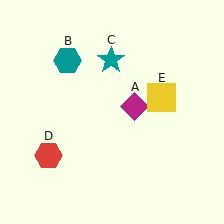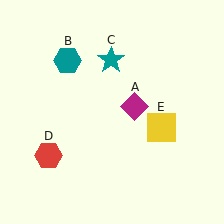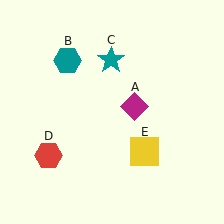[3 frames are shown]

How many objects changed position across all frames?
1 object changed position: yellow square (object E).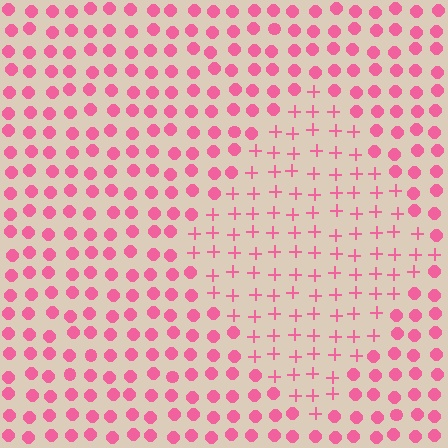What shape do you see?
I see a diamond.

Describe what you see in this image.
The image is filled with small pink elements arranged in a uniform grid. A diamond-shaped region contains plus signs, while the surrounding area contains circles. The boundary is defined purely by the change in element shape.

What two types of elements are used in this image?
The image uses plus signs inside the diamond region and circles outside it.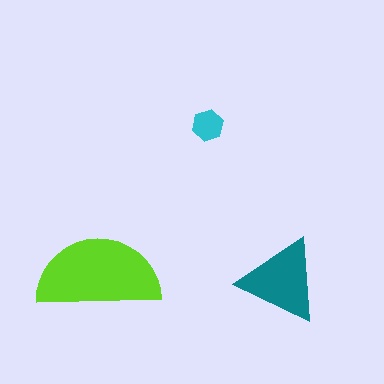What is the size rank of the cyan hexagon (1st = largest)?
3rd.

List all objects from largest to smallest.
The lime semicircle, the teal triangle, the cyan hexagon.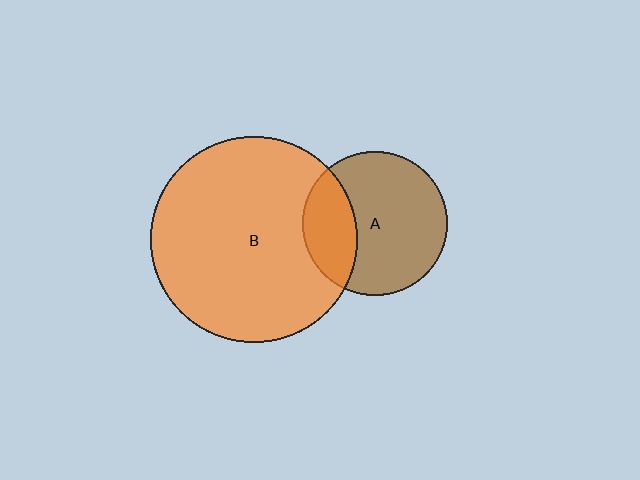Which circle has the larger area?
Circle B (orange).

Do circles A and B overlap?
Yes.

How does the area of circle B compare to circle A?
Approximately 2.0 times.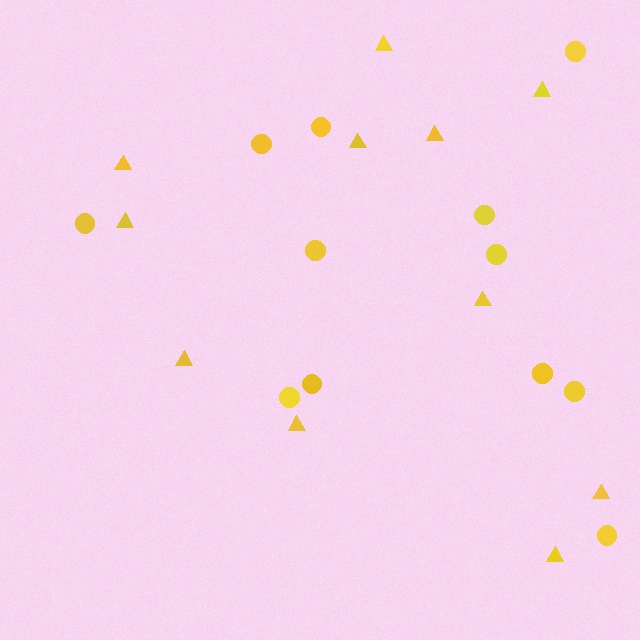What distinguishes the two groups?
There are 2 groups: one group of triangles (11) and one group of circles (12).